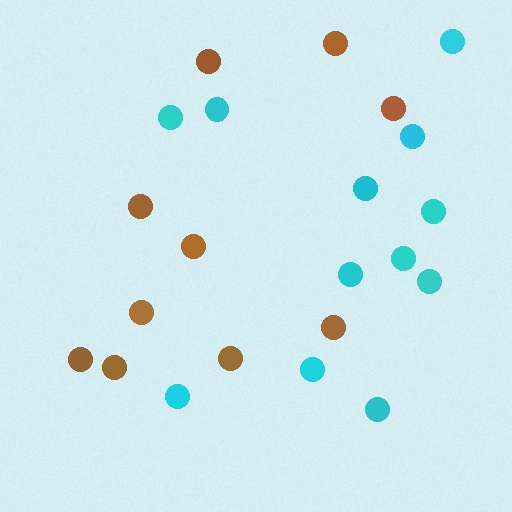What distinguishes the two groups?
There are 2 groups: one group of brown circles (10) and one group of cyan circles (12).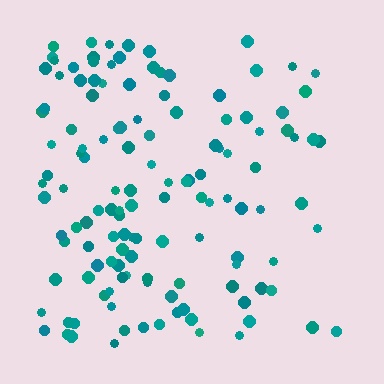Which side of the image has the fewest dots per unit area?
The right.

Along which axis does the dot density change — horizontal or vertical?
Horizontal.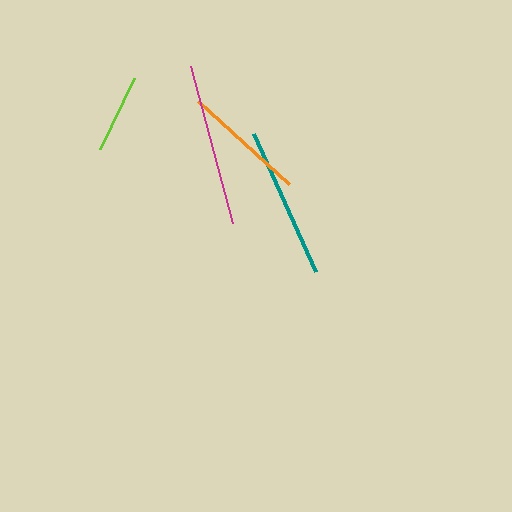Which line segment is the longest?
The magenta line is the longest at approximately 162 pixels.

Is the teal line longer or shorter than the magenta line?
The magenta line is longer than the teal line.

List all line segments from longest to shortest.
From longest to shortest: magenta, teal, orange, lime.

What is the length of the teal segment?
The teal segment is approximately 151 pixels long.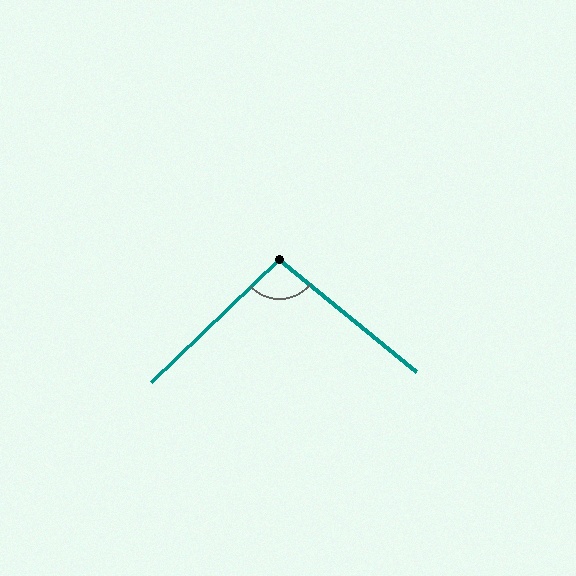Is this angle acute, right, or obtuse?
It is obtuse.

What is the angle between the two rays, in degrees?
Approximately 97 degrees.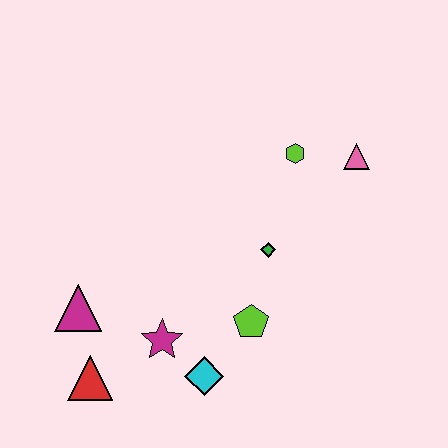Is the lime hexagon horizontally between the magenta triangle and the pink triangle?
Yes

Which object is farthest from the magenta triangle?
The pink triangle is farthest from the magenta triangle.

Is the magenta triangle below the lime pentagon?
No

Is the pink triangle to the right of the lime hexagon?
Yes